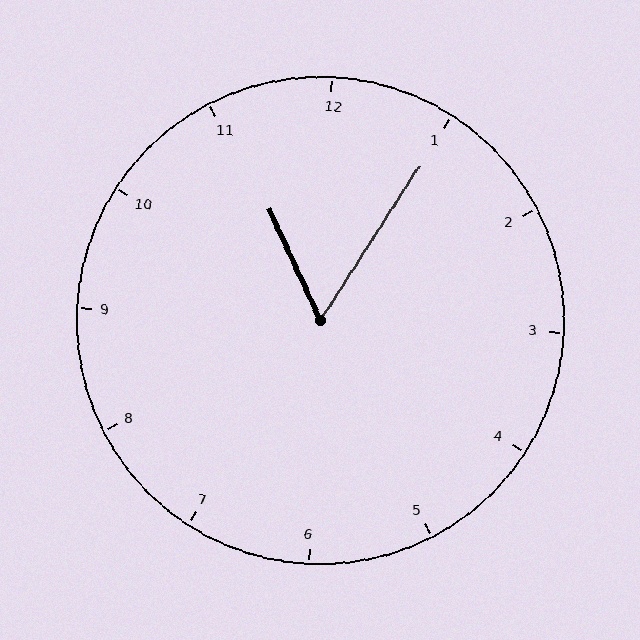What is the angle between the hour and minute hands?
Approximately 58 degrees.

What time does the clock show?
11:05.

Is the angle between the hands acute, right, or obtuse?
It is acute.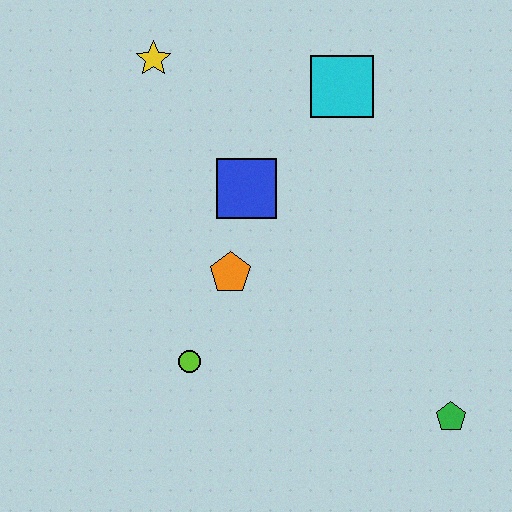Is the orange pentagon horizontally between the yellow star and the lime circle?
No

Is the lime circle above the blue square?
No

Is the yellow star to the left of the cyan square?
Yes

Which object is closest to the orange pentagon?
The blue square is closest to the orange pentagon.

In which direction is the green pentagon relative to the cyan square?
The green pentagon is below the cyan square.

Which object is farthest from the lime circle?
The cyan square is farthest from the lime circle.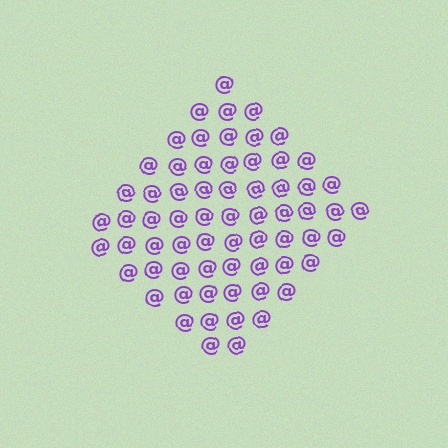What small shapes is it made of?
It is made of small at signs.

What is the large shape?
The large shape is a diamond.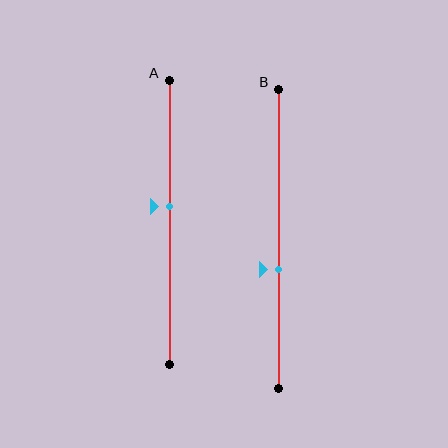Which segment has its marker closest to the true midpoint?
Segment A has its marker closest to the true midpoint.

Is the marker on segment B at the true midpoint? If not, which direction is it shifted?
No, the marker on segment B is shifted downward by about 10% of the segment length.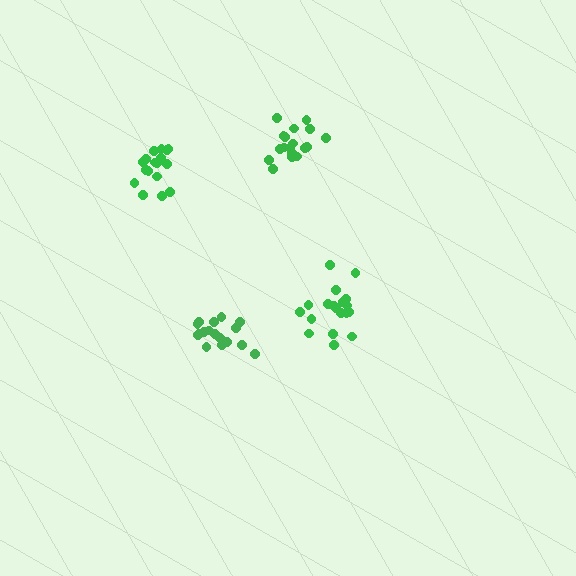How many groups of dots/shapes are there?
There are 4 groups.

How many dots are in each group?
Group 1: 18 dots, Group 2: 20 dots, Group 3: 18 dots, Group 4: 17 dots (73 total).